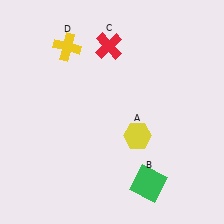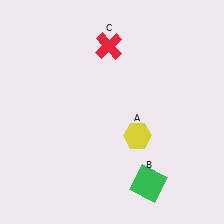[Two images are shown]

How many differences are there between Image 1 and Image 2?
There is 1 difference between the two images.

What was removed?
The yellow cross (D) was removed in Image 2.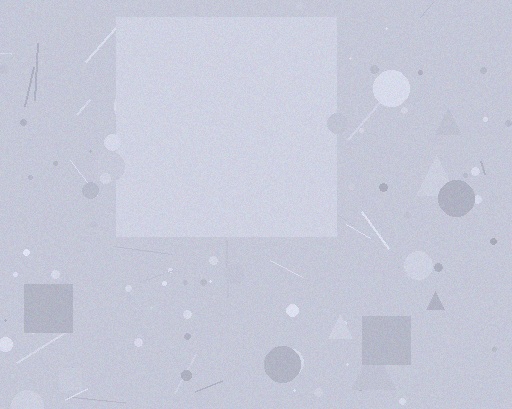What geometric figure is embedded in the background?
A square is embedded in the background.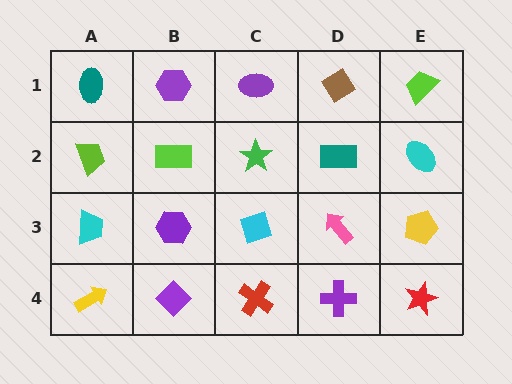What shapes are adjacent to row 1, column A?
A lime trapezoid (row 2, column A), a purple hexagon (row 1, column B).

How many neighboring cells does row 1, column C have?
3.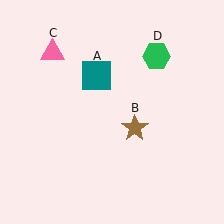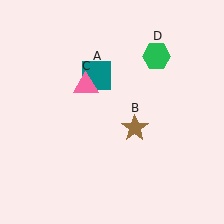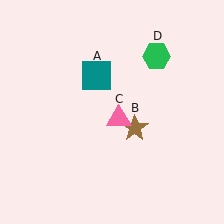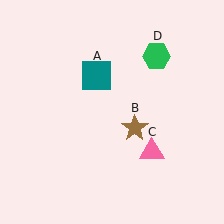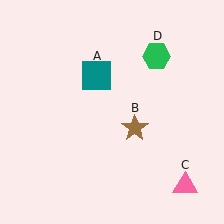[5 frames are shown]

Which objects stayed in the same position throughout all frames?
Teal square (object A) and brown star (object B) and green hexagon (object D) remained stationary.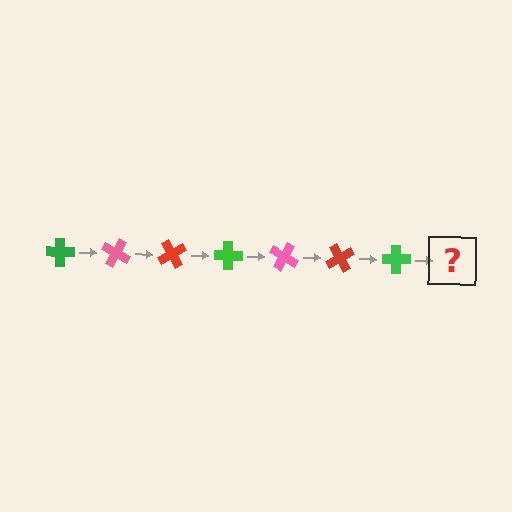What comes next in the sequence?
The next element should be a pink cross, rotated 210 degrees from the start.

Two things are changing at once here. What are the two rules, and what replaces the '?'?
The two rules are that it rotates 30 degrees each step and the color cycles through green, pink, and red. The '?' should be a pink cross, rotated 210 degrees from the start.